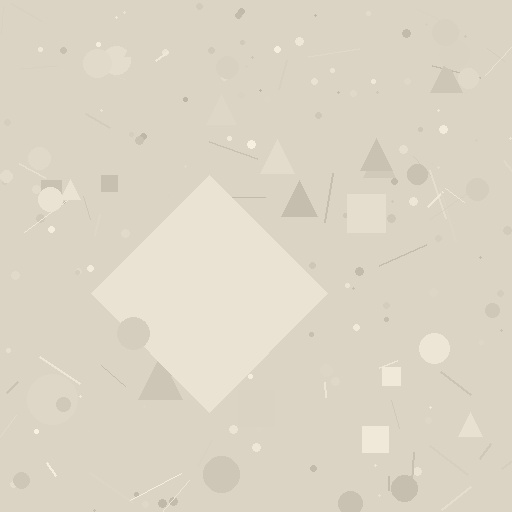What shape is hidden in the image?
A diamond is hidden in the image.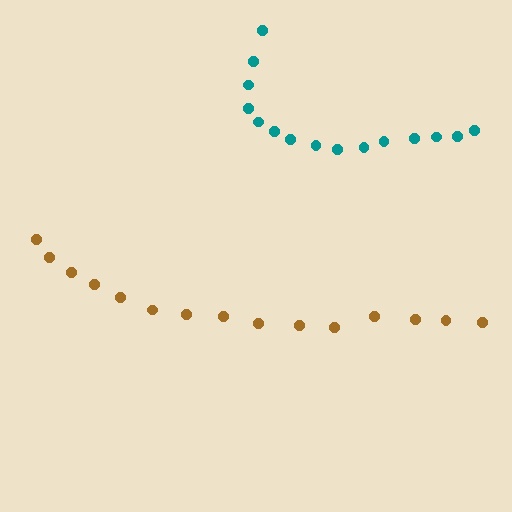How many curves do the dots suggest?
There are 2 distinct paths.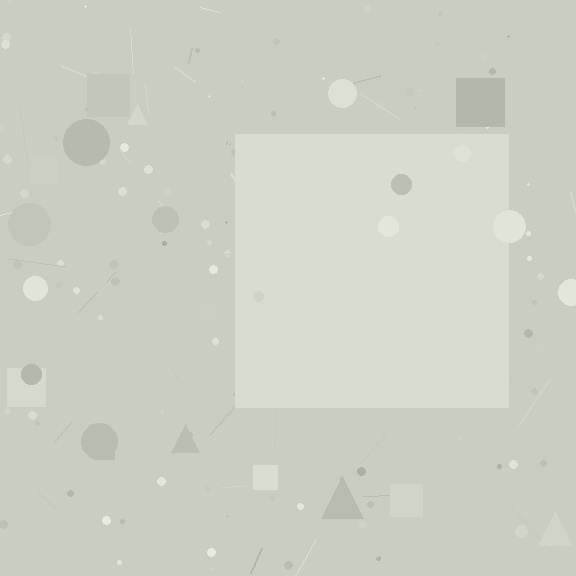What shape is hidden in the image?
A square is hidden in the image.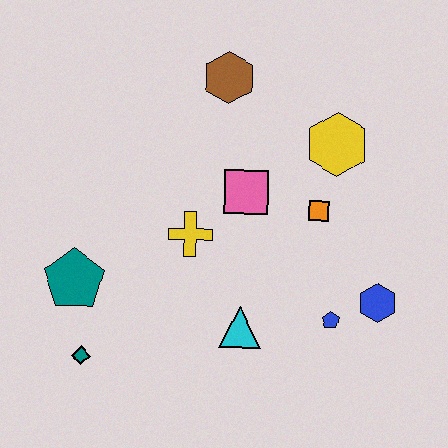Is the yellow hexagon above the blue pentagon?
Yes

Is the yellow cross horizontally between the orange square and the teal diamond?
Yes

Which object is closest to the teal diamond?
The teal pentagon is closest to the teal diamond.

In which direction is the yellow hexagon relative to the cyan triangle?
The yellow hexagon is above the cyan triangle.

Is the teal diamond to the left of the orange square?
Yes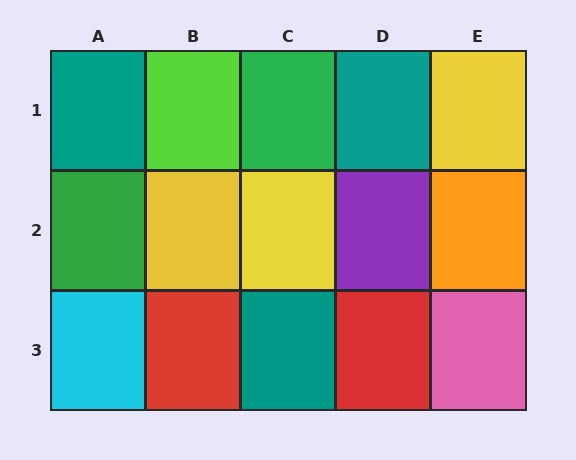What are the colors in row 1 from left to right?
Teal, lime, green, teal, yellow.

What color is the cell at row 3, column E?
Pink.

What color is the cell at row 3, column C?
Teal.